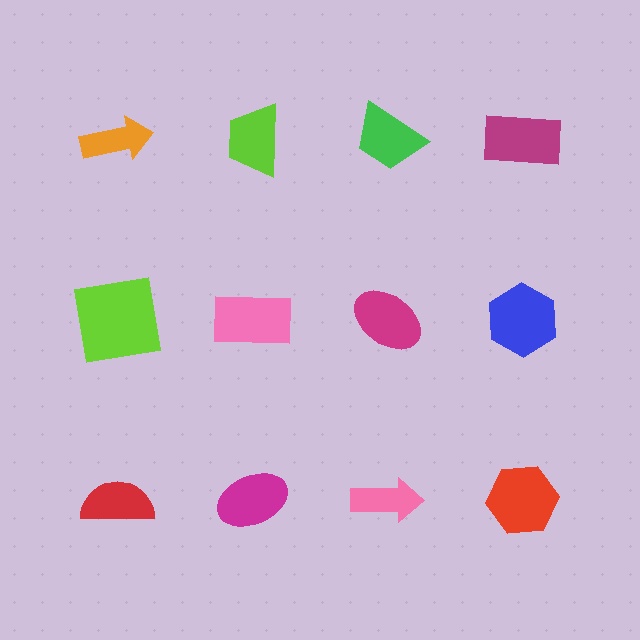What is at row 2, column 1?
A lime square.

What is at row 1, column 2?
A lime trapezoid.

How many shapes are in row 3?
4 shapes.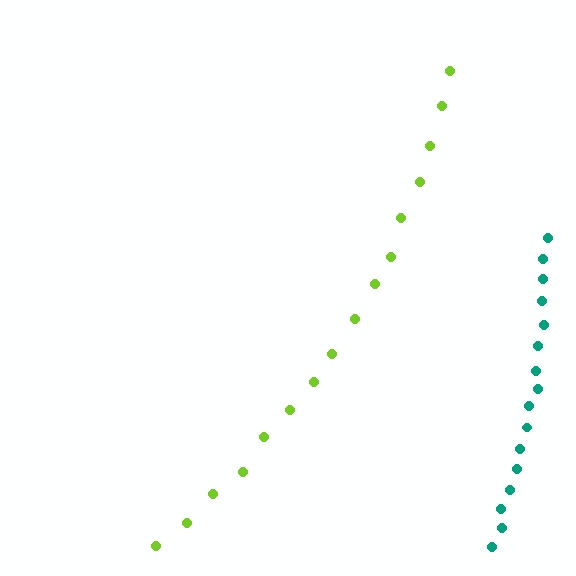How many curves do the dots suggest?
There are 2 distinct paths.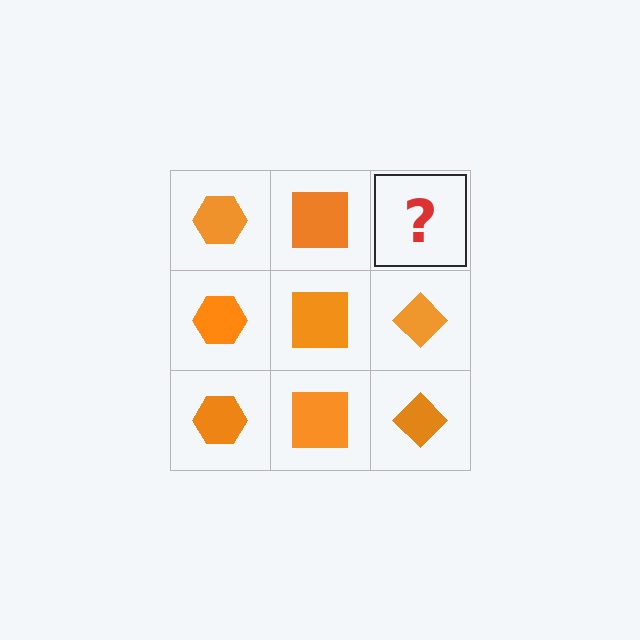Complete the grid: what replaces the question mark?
The question mark should be replaced with an orange diamond.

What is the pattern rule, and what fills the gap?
The rule is that each column has a consistent shape. The gap should be filled with an orange diamond.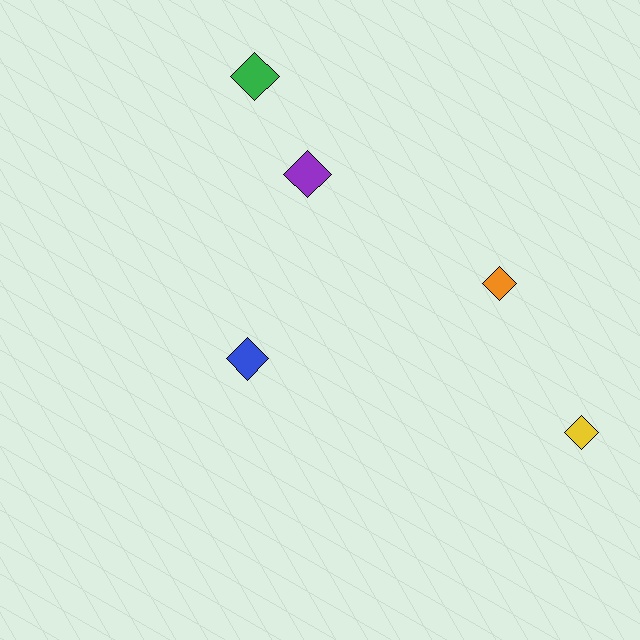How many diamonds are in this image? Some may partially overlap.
There are 5 diamonds.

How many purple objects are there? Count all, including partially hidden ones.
There is 1 purple object.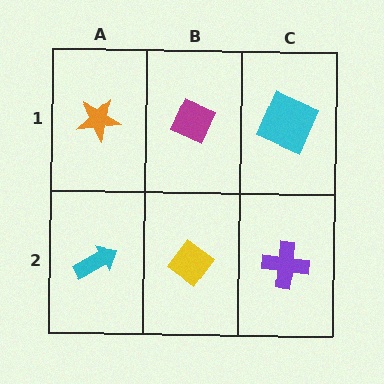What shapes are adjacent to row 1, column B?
A yellow diamond (row 2, column B), an orange star (row 1, column A), a cyan square (row 1, column C).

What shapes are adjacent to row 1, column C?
A purple cross (row 2, column C), a magenta diamond (row 1, column B).